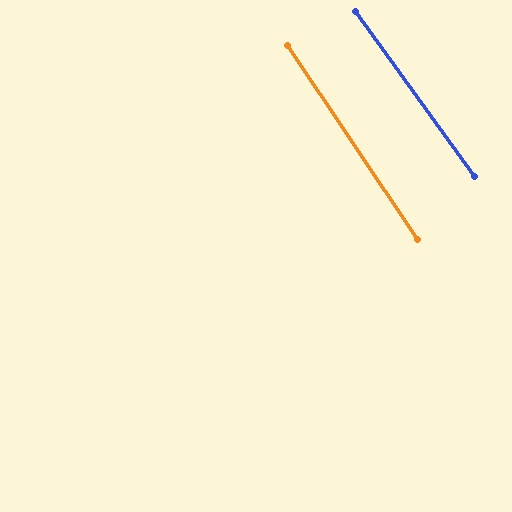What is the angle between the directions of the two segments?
Approximately 2 degrees.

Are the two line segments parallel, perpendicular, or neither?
Parallel — their directions differ by only 1.6°.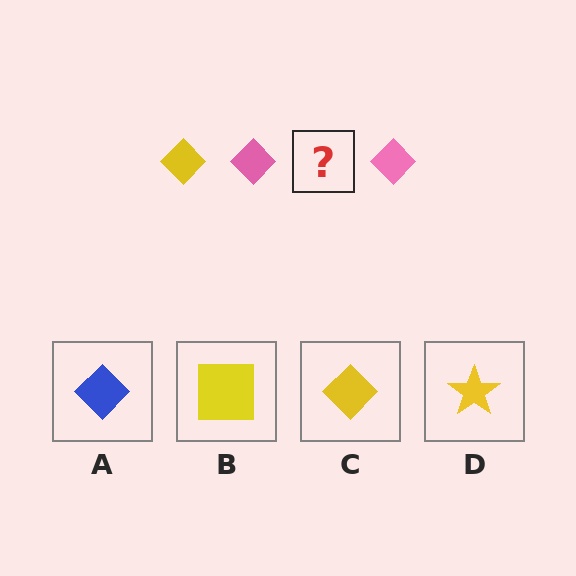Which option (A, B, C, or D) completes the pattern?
C.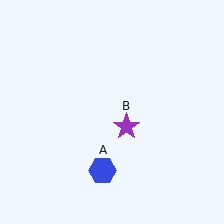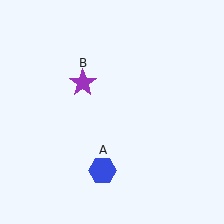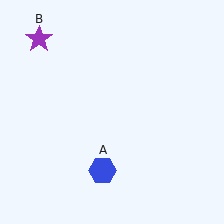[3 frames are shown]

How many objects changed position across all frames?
1 object changed position: purple star (object B).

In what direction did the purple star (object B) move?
The purple star (object B) moved up and to the left.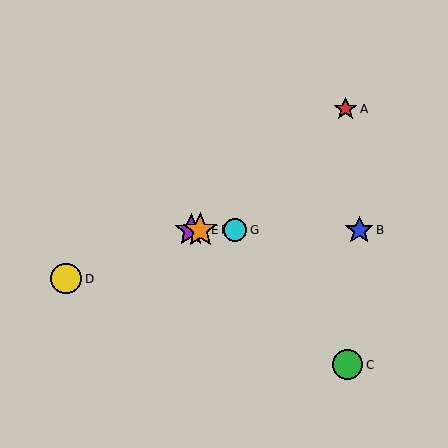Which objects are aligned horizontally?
Objects B, E, F, G are aligned horizontally.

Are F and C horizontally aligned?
No, F is at y≈230 and C is at y≈365.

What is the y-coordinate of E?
Object E is at y≈230.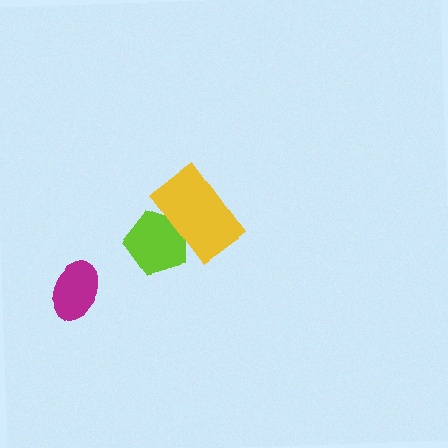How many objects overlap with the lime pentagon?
1 object overlaps with the lime pentagon.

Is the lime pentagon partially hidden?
Yes, it is partially covered by another shape.